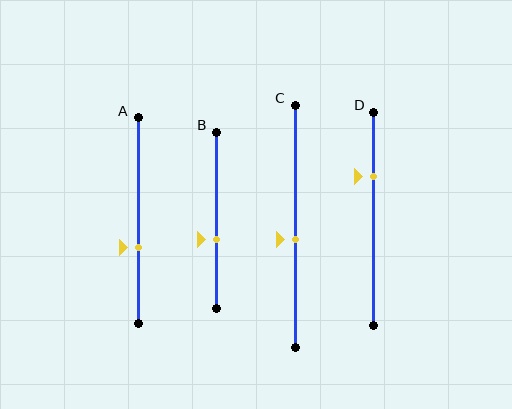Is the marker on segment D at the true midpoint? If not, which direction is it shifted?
No, the marker on segment D is shifted upward by about 20% of the segment length.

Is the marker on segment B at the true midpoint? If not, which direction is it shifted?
No, the marker on segment B is shifted downward by about 11% of the segment length.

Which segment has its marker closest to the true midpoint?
Segment C has its marker closest to the true midpoint.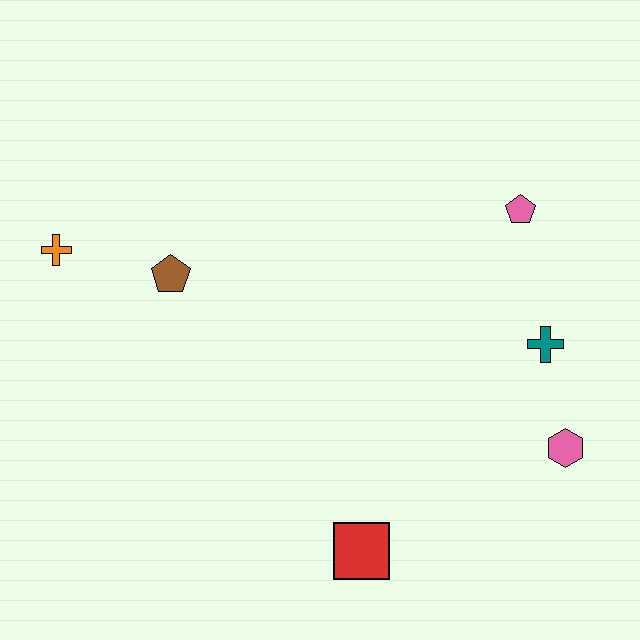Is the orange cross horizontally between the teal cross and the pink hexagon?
No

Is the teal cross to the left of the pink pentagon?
No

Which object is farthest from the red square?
The orange cross is farthest from the red square.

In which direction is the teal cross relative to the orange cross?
The teal cross is to the right of the orange cross.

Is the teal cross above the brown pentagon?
No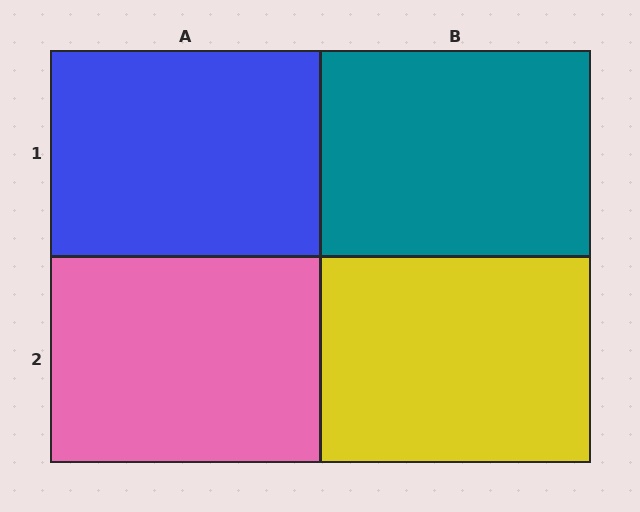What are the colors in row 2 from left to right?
Pink, yellow.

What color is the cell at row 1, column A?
Blue.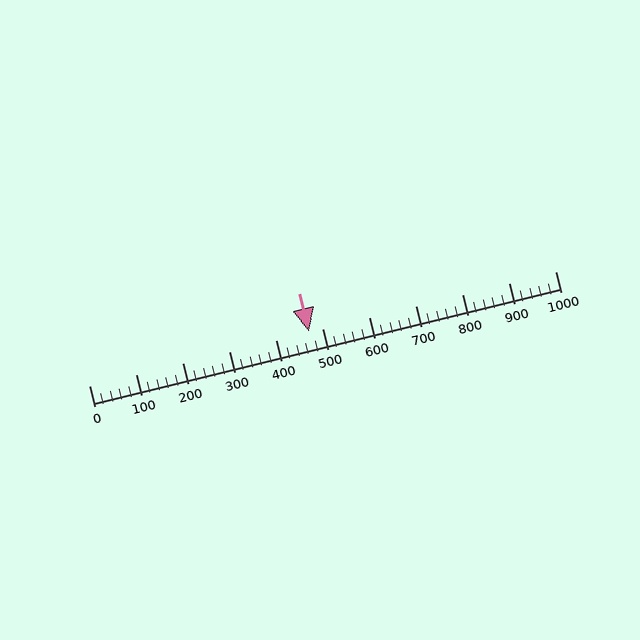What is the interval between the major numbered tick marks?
The major tick marks are spaced 100 units apart.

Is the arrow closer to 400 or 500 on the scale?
The arrow is closer to 500.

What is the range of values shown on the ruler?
The ruler shows values from 0 to 1000.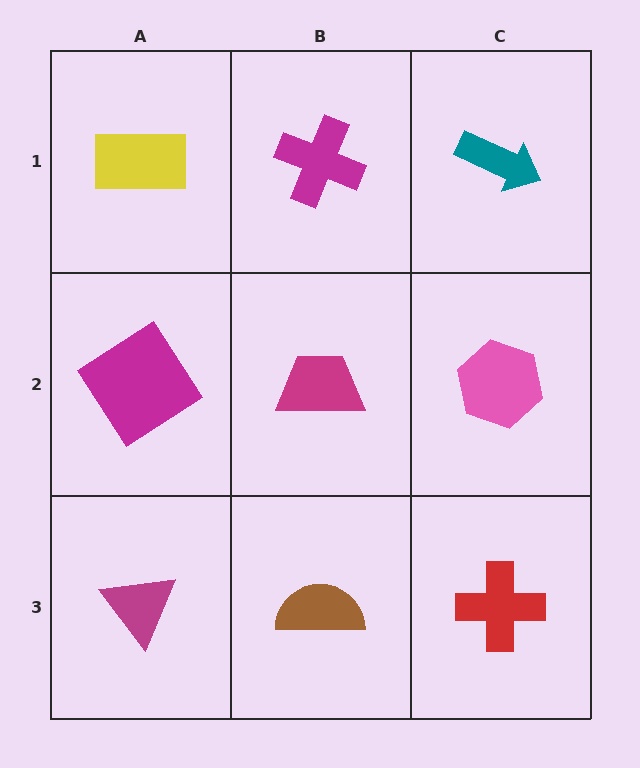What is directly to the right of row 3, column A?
A brown semicircle.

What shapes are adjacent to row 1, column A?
A magenta diamond (row 2, column A), a magenta cross (row 1, column B).